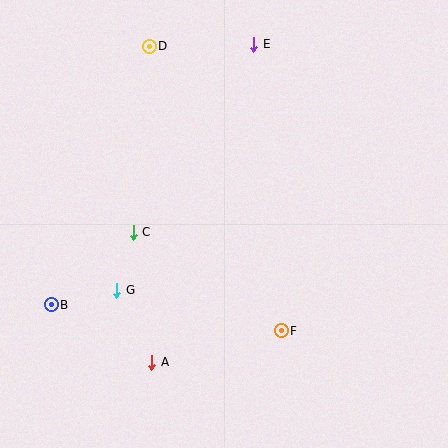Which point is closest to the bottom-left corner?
Point B is closest to the bottom-left corner.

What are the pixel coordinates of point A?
Point A is at (152, 362).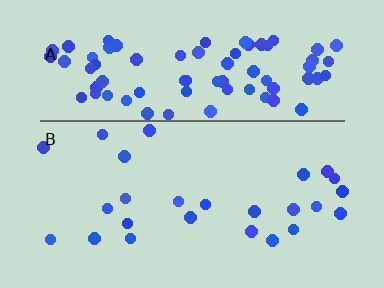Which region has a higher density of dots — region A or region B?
A (the top).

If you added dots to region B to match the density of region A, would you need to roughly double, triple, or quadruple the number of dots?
Approximately quadruple.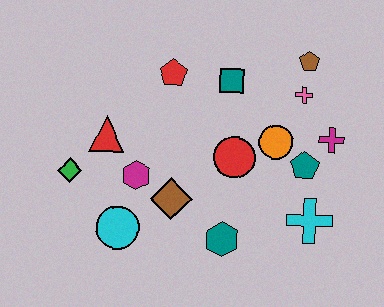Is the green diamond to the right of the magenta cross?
No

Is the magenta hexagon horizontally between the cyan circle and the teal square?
Yes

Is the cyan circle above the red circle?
No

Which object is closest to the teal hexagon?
The brown diamond is closest to the teal hexagon.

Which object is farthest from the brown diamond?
The brown pentagon is farthest from the brown diamond.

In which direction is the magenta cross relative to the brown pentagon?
The magenta cross is below the brown pentagon.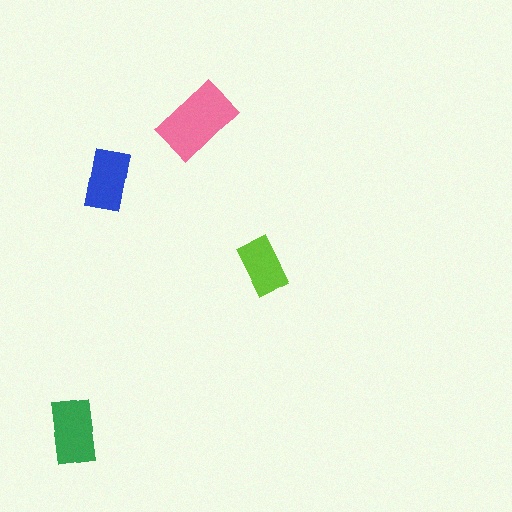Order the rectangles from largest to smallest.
the pink one, the green one, the blue one, the lime one.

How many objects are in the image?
There are 4 objects in the image.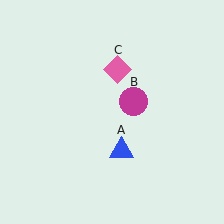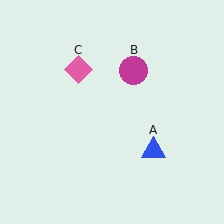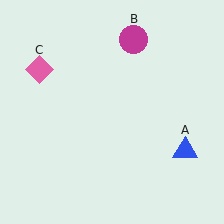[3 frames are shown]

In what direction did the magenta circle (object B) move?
The magenta circle (object B) moved up.